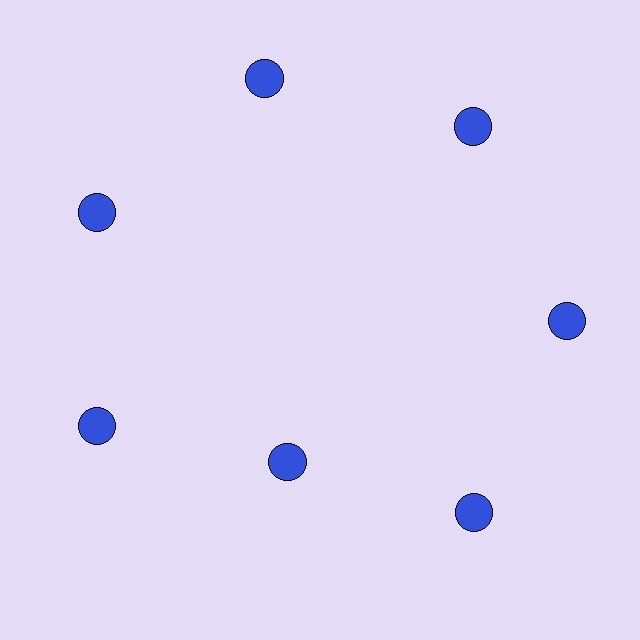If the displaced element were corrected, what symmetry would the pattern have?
It would have 7-fold rotational symmetry — the pattern would map onto itself every 51 degrees.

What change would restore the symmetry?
The symmetry would be restored by moving it outward, back onto the ring so that all 7 circles sit at equal angles and equal distance from the center.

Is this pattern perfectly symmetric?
No. The 7 blue circles are arranged in a ring, but one element near the 6 o'clock position is pulled inward toward the center, breaking the 7-fold rotational symmetry.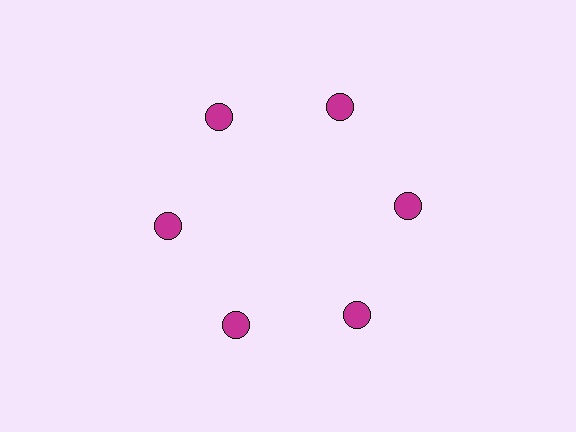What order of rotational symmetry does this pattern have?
This pattern has 6-fold rotational symmetry.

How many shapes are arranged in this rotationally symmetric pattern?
There are 6 shapes, arranged in 6 groups of 1.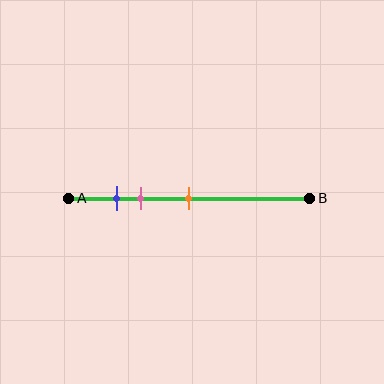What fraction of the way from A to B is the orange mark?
The orange mark is approximately 50% (0.5) of the way from A to B.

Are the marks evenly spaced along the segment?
No, the marks are not evenly spaced.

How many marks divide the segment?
There are 3 marks dividing the segment.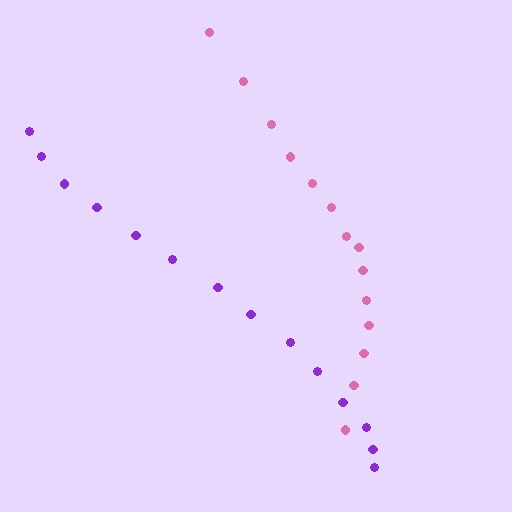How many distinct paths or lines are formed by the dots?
There are 2 distinct paths.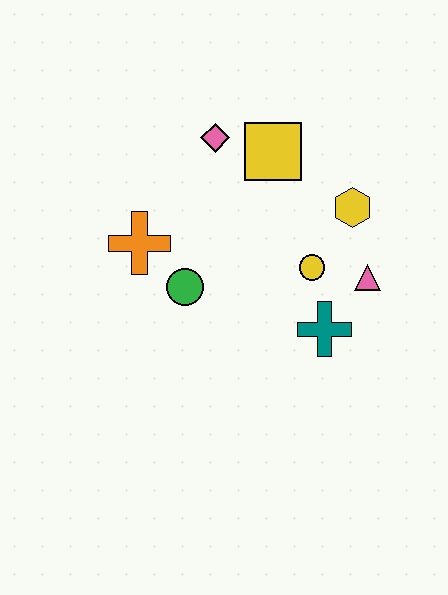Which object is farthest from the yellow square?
The teal cross is farthest from the yellow square.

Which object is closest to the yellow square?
The pink diamond is closest to the yellow square.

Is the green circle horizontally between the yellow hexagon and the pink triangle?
No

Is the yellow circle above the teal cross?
Yes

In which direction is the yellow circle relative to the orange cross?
The yellow circle is to the right of the orange cross.